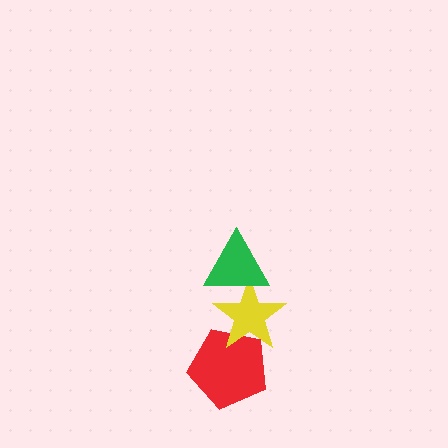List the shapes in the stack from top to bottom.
From top to bottom: the green triangle, the yellow star, the red pentagon.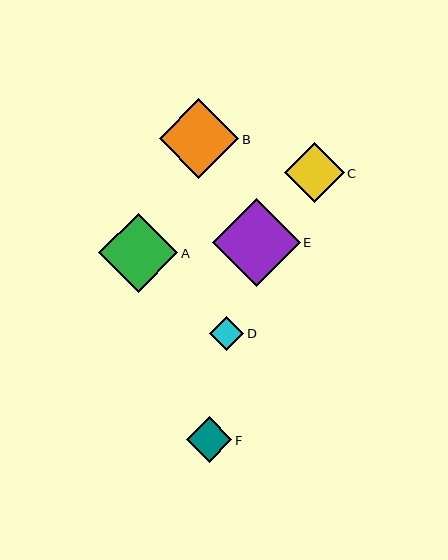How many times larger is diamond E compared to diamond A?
Diamond E is approximately 1.1 times the size of diamond A.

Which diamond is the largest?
Diamond E is the largest with a size of approximately 87 pixels.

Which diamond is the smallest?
Diamond D is the smallest with a size of approximately 34 pixels.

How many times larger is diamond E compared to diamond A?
Diamond E is approximately 1.1 times the size of diamond A.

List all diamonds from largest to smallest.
From largest to smallest: E, B, A, C, F, D.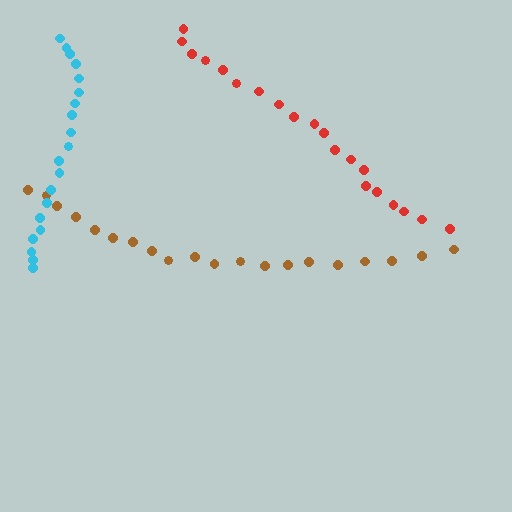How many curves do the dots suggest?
There are 3 distinct paths.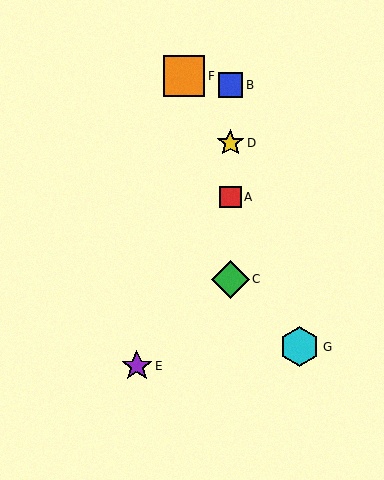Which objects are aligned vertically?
Objects A, B, C, D are aligned vertically.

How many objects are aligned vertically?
4 objects (A, B, C, D) are aligned vertically.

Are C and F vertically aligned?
No, C is at x≈230 and F is at x≈184.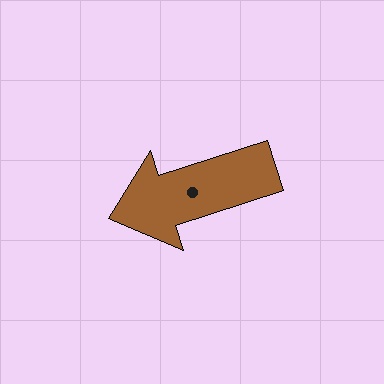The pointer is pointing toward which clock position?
Roughly 8 o'clock.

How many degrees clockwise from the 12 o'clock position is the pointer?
Approximately 252 degrees.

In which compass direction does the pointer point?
West.